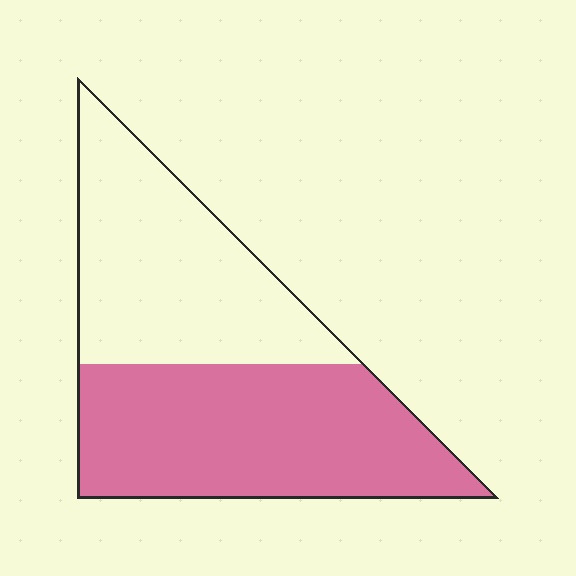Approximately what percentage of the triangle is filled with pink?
Approximately 55%.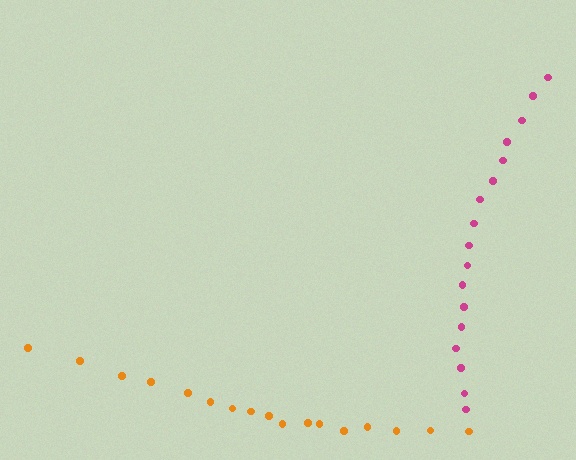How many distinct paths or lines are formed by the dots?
There are 2 distinct paths.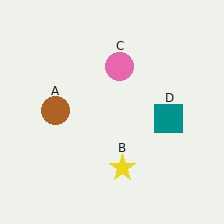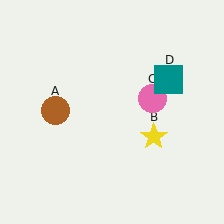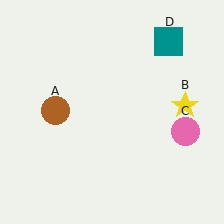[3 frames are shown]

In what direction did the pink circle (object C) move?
The pink circle (object C) moved down and to the right.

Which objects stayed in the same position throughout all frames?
Brown circle (object A) remained stationary.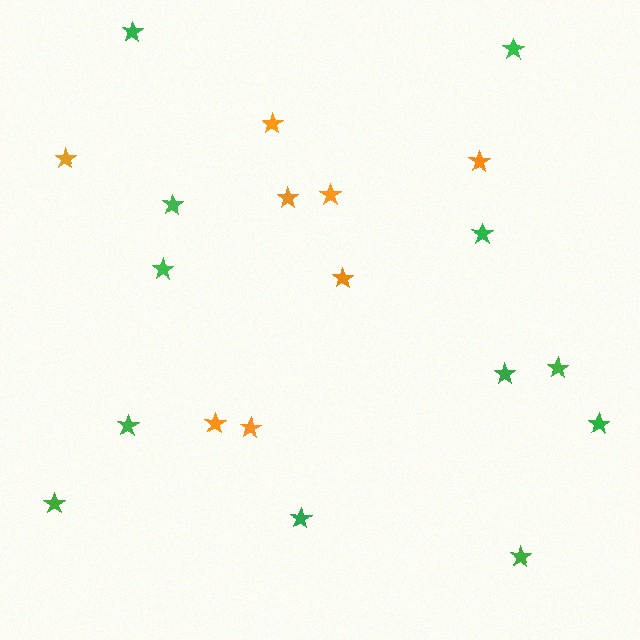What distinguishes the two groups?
There are 2 groups: one group of green stars (12) and one group of orange stars (8).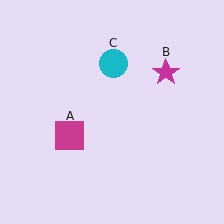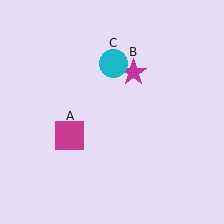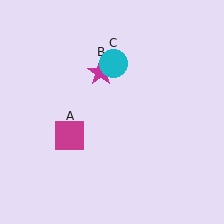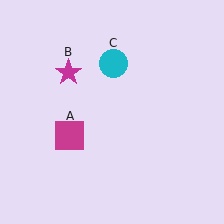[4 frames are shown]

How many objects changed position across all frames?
1 object changed position: magenta star (object B).